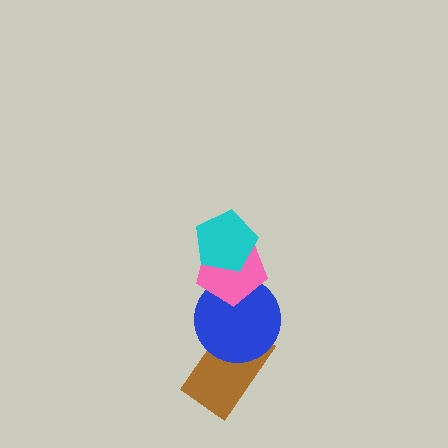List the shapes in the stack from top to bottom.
From top to bottom: the cyan pentagon, the pink pentagon, the blue circle, the brown rectangle.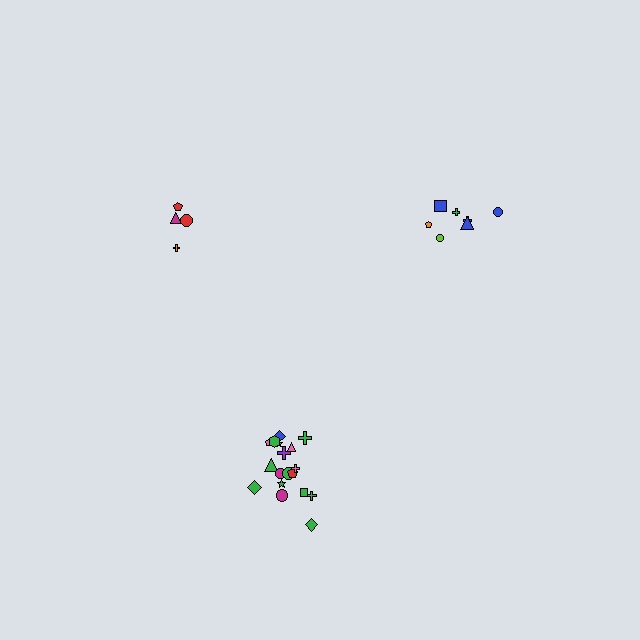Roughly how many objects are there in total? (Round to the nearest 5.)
Roughly 30 objects in total.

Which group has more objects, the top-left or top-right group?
The top-right group.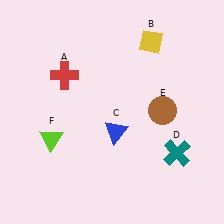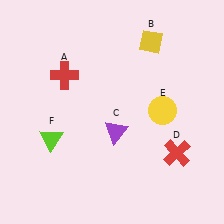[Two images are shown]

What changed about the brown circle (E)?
In Image 1, E is brown. In Image 2, it changed to yellow.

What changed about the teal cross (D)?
In Image 1, D is teal. In Image 2, it changed to red.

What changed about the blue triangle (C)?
In Image 1, C is blue. In Image 2, it changed to purple.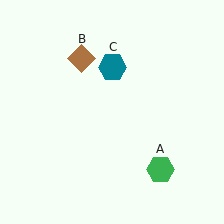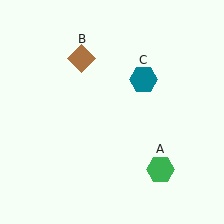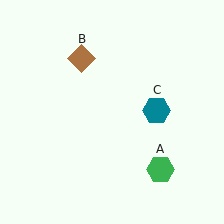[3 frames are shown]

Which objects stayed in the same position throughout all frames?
Green hexagon (object A) and brown diamond (object B) remained stationary.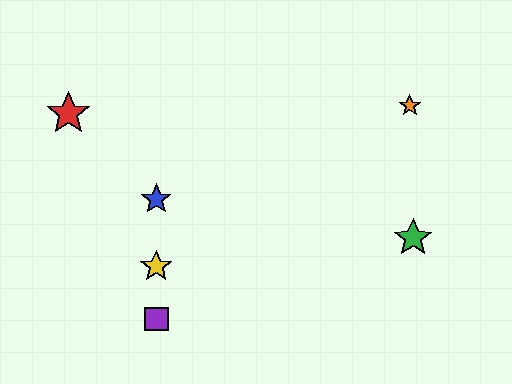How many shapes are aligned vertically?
3 shapes (the blue star, the yellow star, the purple square) are aligned vertically.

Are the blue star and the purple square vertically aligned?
Yes, both are at x≈156.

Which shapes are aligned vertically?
The blue star, the yellow star, the purple square are aligned vertically.